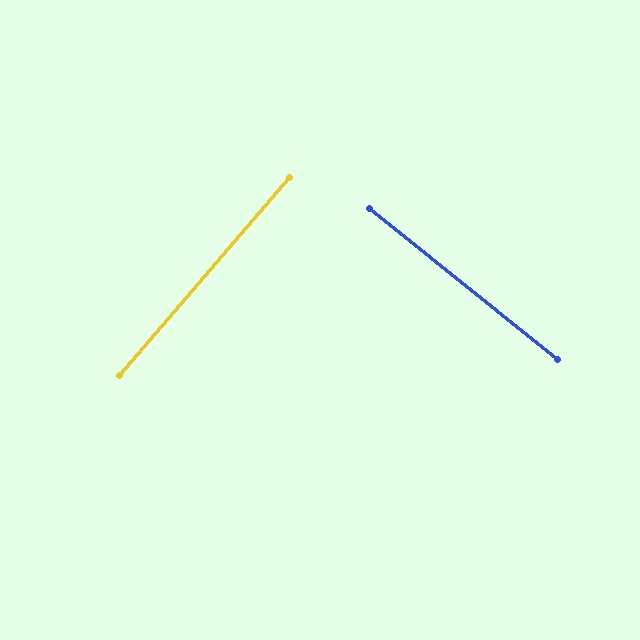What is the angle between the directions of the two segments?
Approximately 88 degrees.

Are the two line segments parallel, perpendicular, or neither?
Perpendicular — they meet at approximately 88°.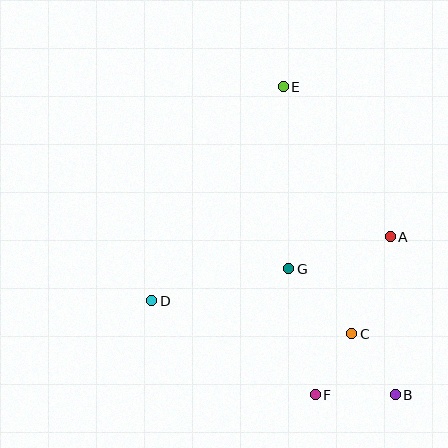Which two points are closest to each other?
Points C and F are closest to each other.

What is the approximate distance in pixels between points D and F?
The distance between D and F is approximately 188 pixels.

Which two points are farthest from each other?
Points B and E are farthest from each other.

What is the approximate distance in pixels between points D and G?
The distance between D and G is approximately 141 pixels.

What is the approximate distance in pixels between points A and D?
The distance between A and D is approximately 247 pixels.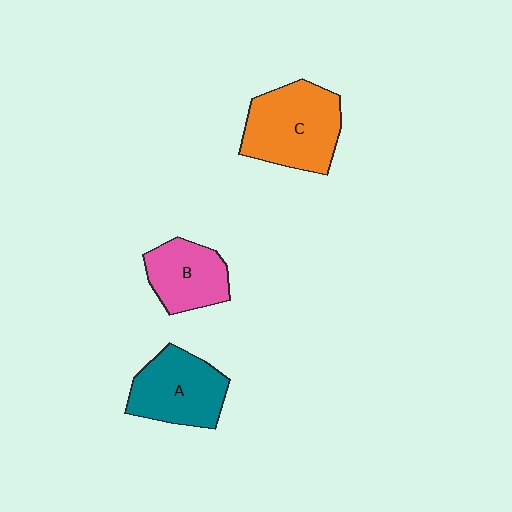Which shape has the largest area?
Shape C (orange).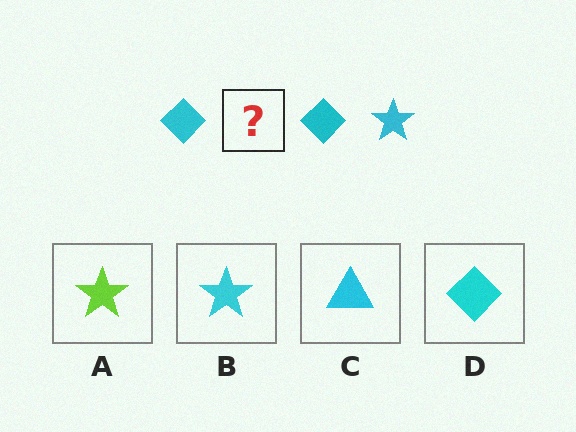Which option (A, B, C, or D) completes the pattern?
B.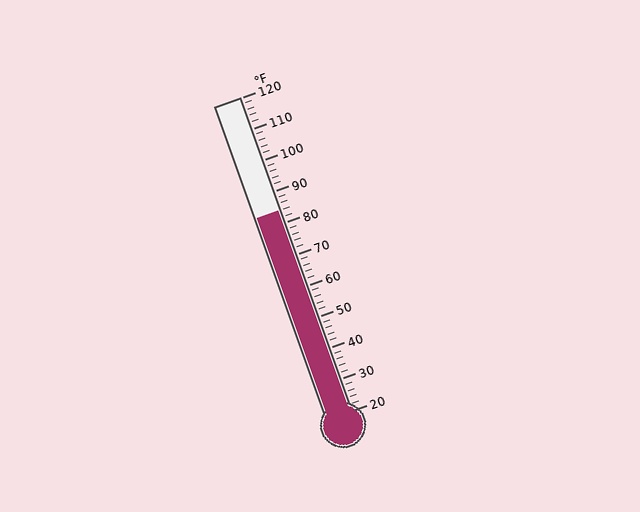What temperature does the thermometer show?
The thermometer shows approximately 84°F.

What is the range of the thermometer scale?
The thermometer scale ranges from 20°F to 120°F.